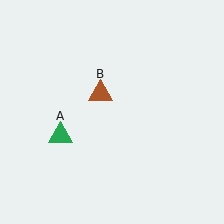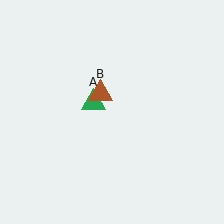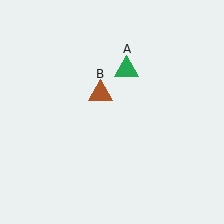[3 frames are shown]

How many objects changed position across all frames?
1 object changed position: green triangle (object A).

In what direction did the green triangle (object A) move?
The green triangle (object A) moved up and to the right.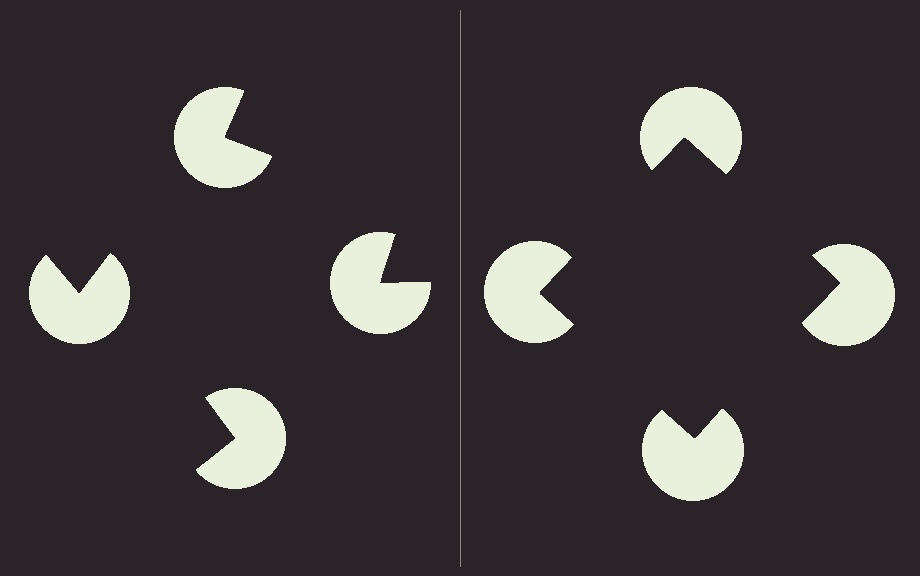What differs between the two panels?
The pac-man discs are positioned identically on both sides; only the wedge orientations differ. On the right they align to a square; on the left they are misaligned.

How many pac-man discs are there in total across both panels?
8 — 4 on each side.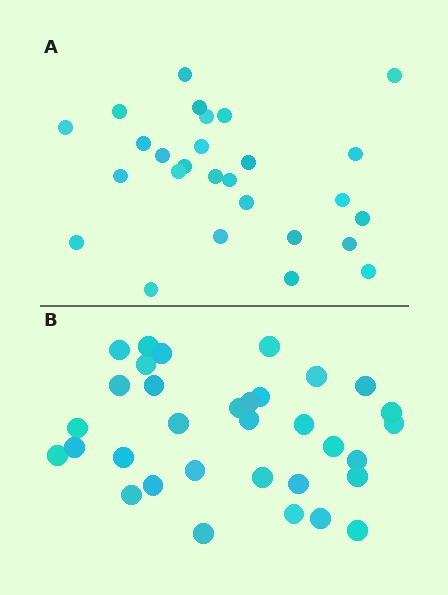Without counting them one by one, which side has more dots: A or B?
Region B (the bottom region) has more dots.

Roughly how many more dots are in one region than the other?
Region B has about 6 more dots than region A.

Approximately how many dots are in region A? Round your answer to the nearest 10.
About 30 dots. (The exact count is 27, which rounds to 30.)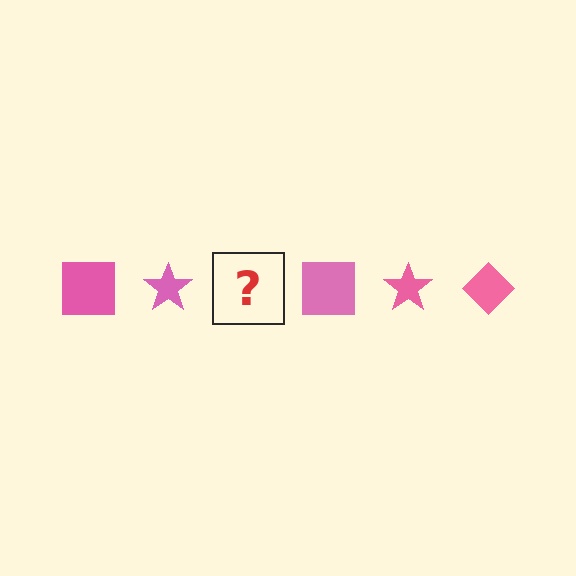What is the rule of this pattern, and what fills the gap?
The rule is that the pattern cycles through square, star, diamond shapes in pink. The gap should be filled with a pink diamond.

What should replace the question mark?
The question mark should be replaced with a pink diamond.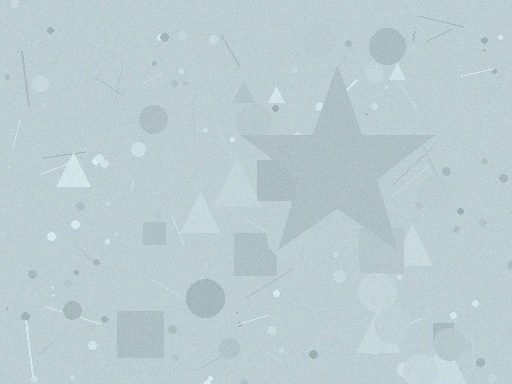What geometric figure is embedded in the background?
A star is embedded in the background.